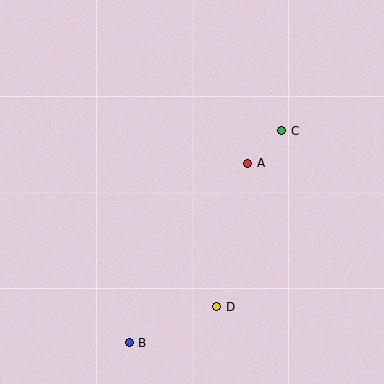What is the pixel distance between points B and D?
The distance between B and D is 95 pixels.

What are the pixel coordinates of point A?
Point A is at (248, 163).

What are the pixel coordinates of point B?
Point B is at (129, 343).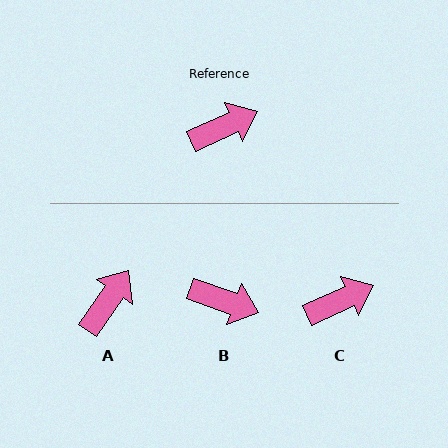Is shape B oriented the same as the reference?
No, it is off by about 44 degrees.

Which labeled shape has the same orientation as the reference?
C.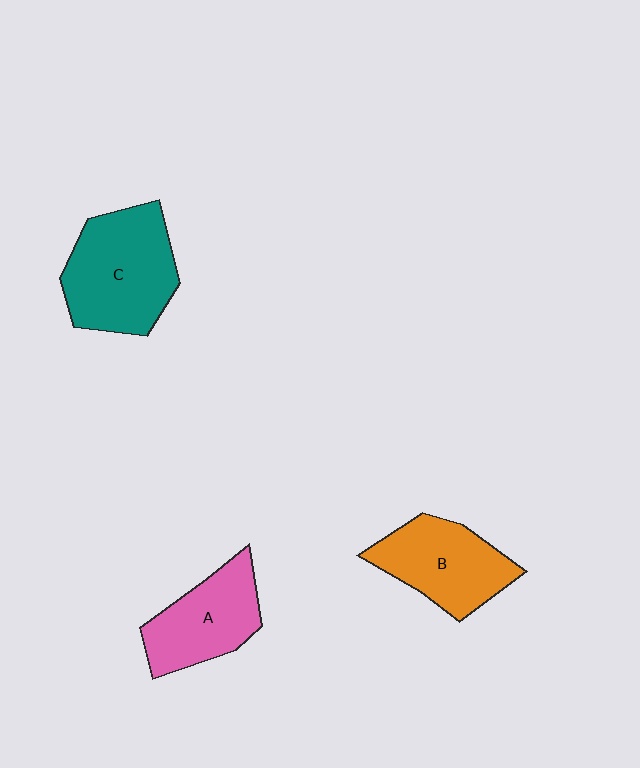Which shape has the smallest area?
Shape A (pink).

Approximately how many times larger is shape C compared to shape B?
Approximately 1.3 times.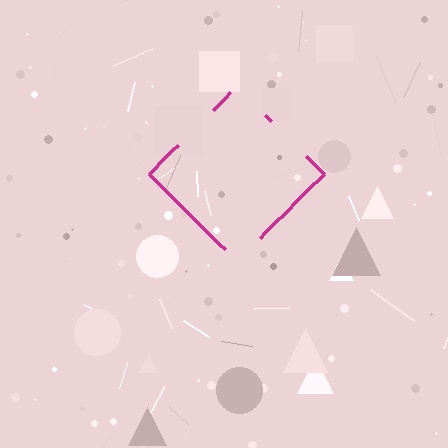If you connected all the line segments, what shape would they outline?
They would outline a diamond.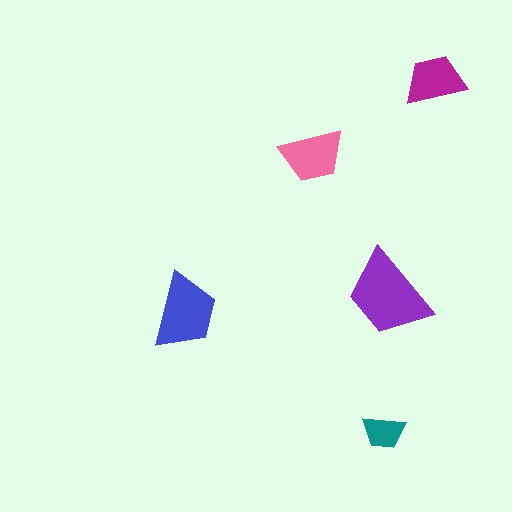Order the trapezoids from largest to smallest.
the purple one, the blue one, the pink one, the magenta one, the teal one.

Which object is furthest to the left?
The blue trapezoid is leftmost.